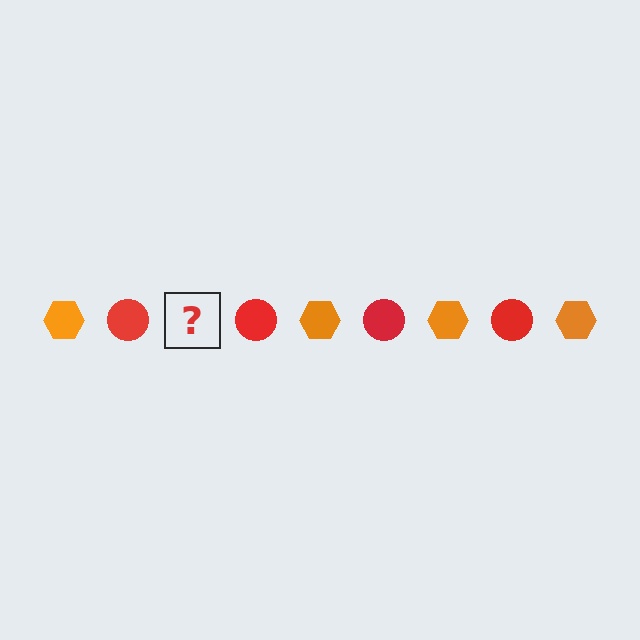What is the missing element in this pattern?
The missing element is an orange hexagon.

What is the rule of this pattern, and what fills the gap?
The rule is that the pattern alternates between orange hexagon and red circle. The gap should be filled with an orange hexagon.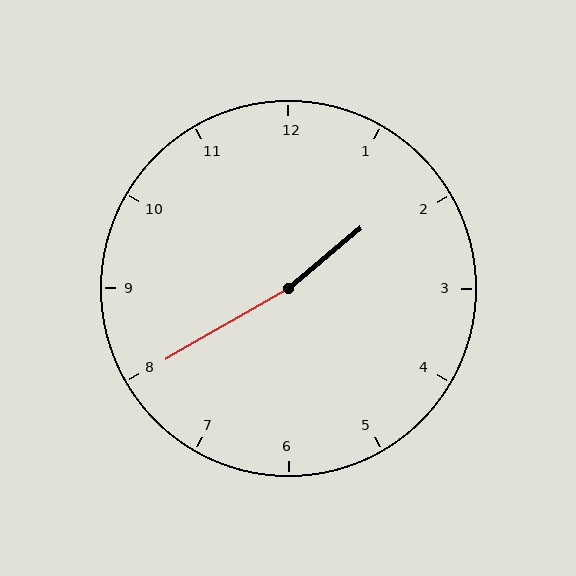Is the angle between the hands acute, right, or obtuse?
It is obtuse.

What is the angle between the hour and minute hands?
Approximately 170 degrees.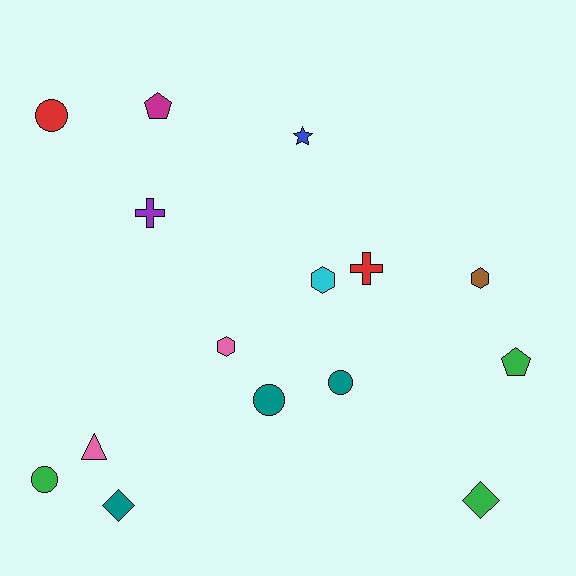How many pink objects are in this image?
There are 2 pink objects.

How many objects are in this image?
There are 15 objects.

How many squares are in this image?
There are no squares.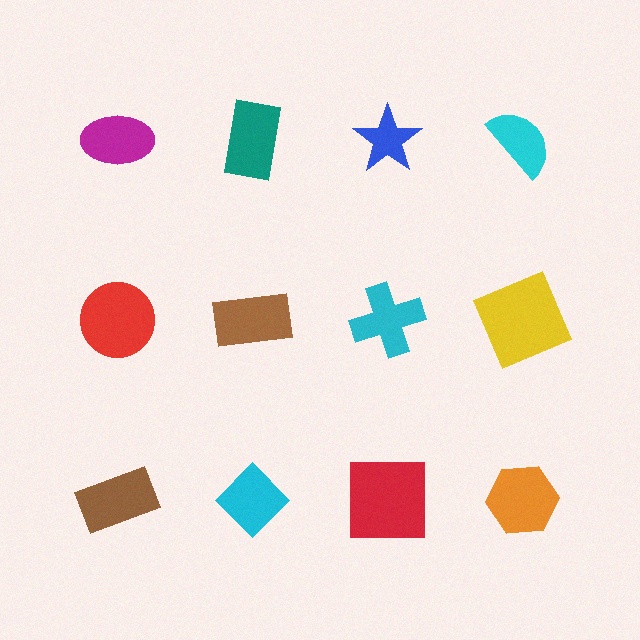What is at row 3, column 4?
An orange hexagon.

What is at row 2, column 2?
A brown rectangle.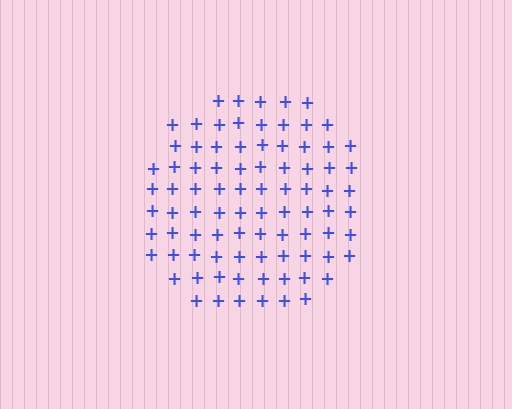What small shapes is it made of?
It is made of small plus signs.